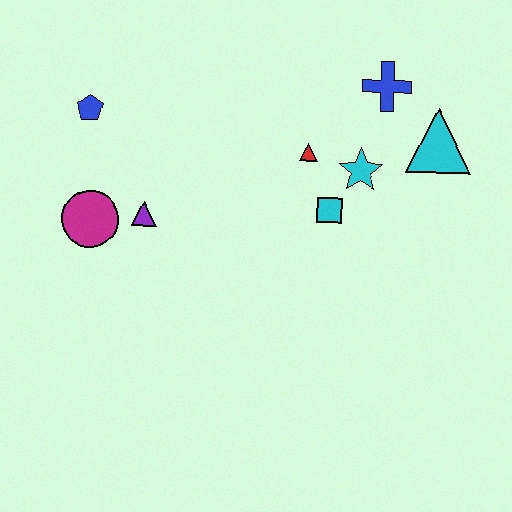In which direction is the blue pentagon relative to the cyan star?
The blue pentagon is to the left of the cyan star.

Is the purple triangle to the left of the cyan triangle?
Yes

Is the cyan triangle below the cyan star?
No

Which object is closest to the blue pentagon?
The magenta circle is closest to the blue pentagon.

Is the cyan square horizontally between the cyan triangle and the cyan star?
No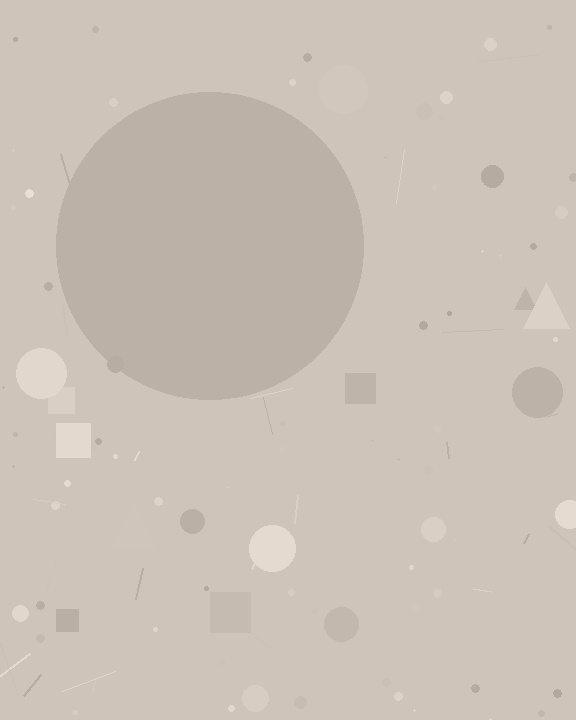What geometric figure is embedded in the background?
A circle is embedded in the background.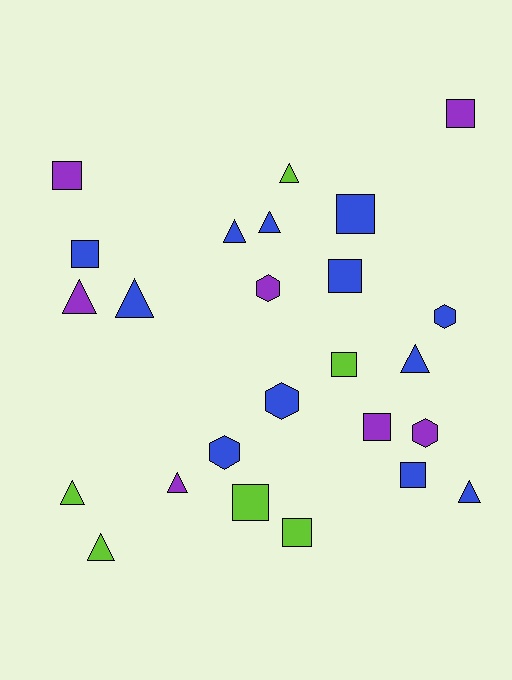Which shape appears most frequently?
Triangle, with 10 objects.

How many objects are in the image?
There are 25 objects.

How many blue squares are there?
There are 4 blue squares.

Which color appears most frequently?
Blue, with 12 objects.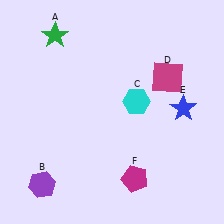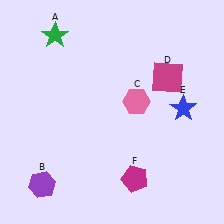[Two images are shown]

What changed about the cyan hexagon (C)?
In Image 1, C is cyan. In Image 2, it changed to pink.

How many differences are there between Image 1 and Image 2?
There is 1 difference between the two images.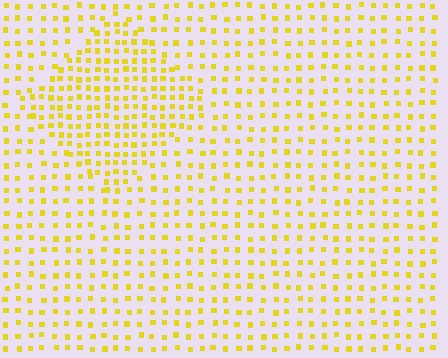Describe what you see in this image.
The image contains small yellow elements arranged at two different densities. A diamond-shaped region is visible where the elements are more densely packed than the surrounding area.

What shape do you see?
I see a diamond.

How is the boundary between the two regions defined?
The boundary is defined by a change in element density (approximately 1.7x ratio). All elements are the same color, size, and shape.